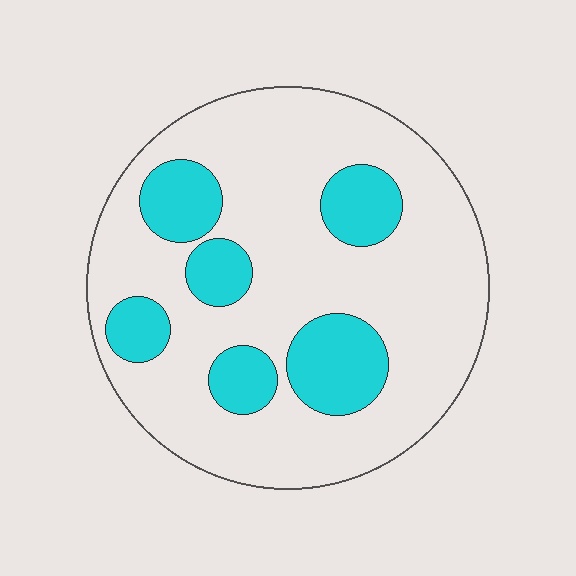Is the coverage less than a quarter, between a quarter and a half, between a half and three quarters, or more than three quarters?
Less than a quarter.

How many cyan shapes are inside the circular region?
6.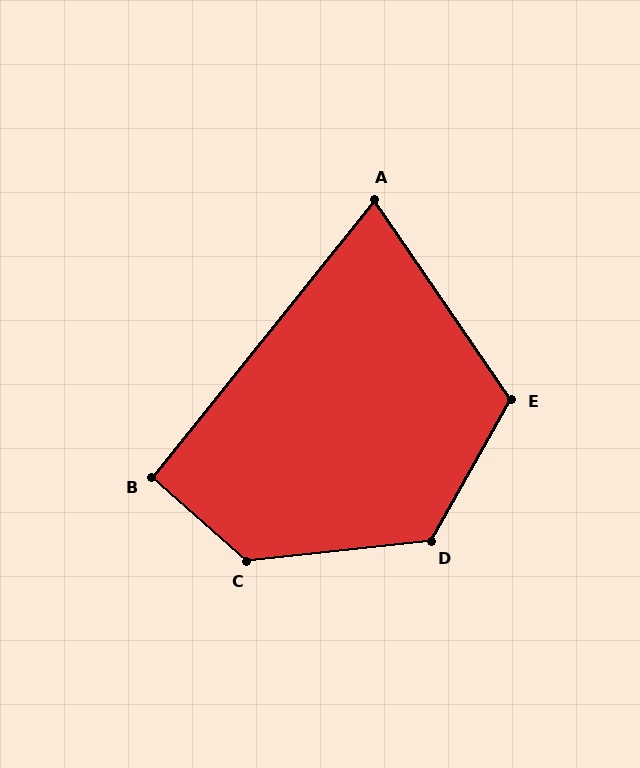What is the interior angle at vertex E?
Approximately 116 degrees (obtuse).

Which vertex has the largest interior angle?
C, at approximately 132 degrees.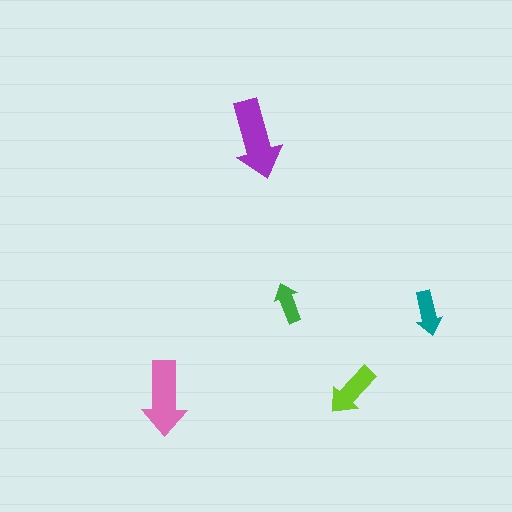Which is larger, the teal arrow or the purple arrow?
The purple one.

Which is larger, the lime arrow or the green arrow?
The lime one.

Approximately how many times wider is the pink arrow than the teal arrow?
About 1.5 times wider.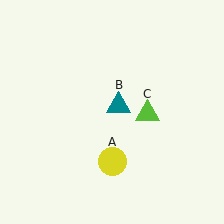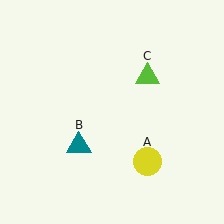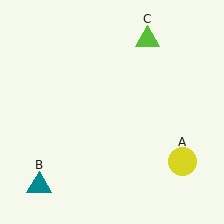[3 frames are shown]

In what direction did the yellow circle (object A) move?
The yellow circle (object A) moved right.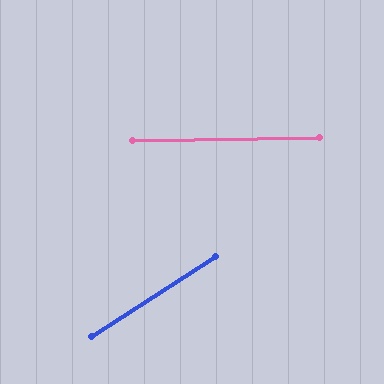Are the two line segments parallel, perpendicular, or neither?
Neither parallel nor perpendicular — they differ by about 32°.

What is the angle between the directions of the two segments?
Approximately 32 degrees.